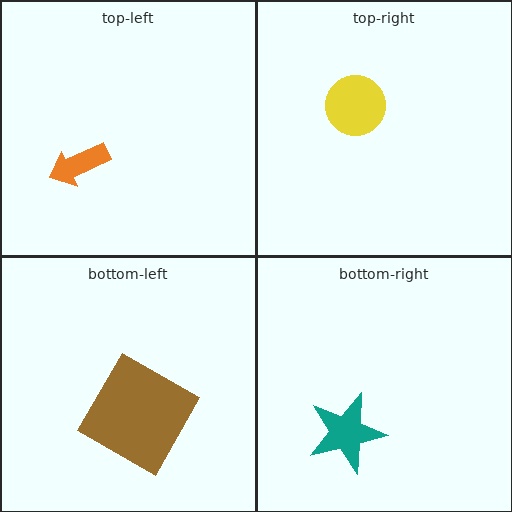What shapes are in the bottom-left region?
The brown square.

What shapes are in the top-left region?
The orange arrow.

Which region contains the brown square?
The bottom-left region.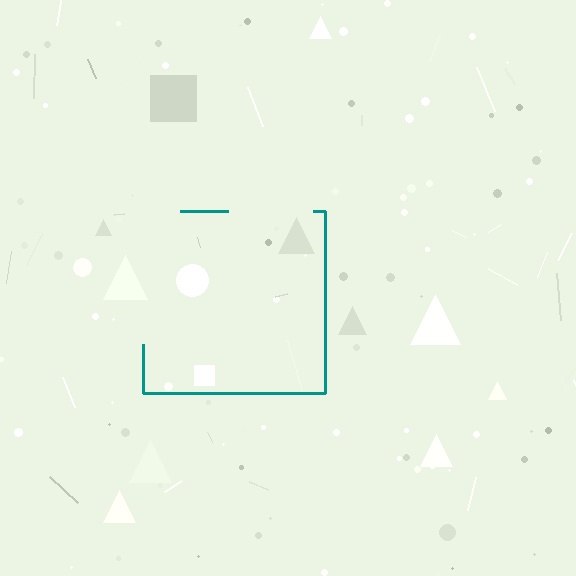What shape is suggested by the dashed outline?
The dashed outline suggests a square.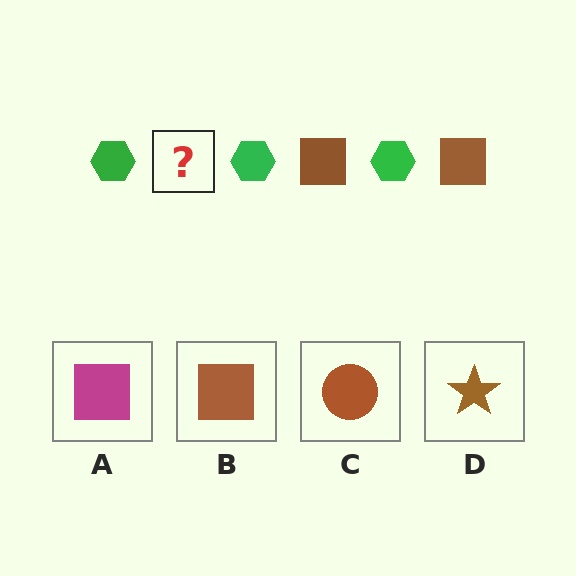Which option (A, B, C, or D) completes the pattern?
B.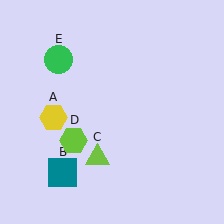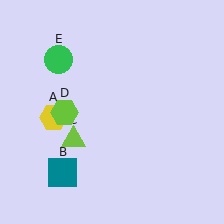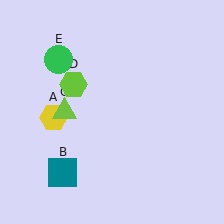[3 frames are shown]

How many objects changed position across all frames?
2 objects changed position: lime triangle (object C), lime hexagon (object D).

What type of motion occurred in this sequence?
The lime triangle (object C), lime hexagon (object D) rotated clockwise around the center of the scene.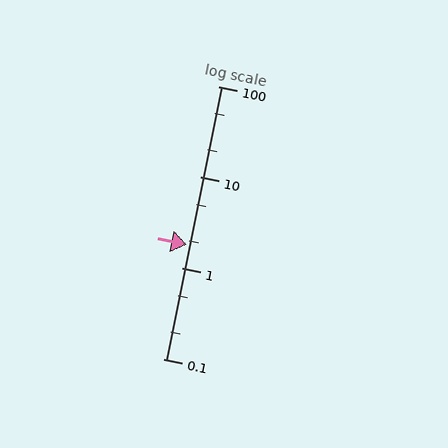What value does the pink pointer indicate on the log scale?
The pointer indicates approximately 1.8.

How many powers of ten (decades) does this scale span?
The scale spans 3 decades, from 0.1 to 100.